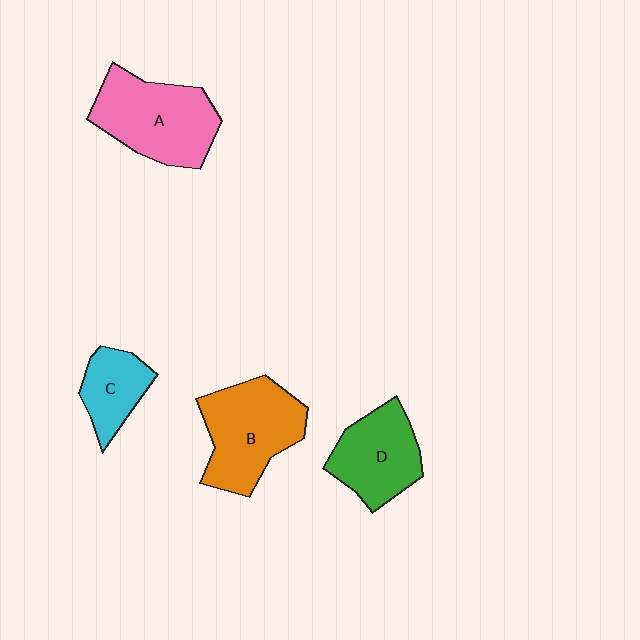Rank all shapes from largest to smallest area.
From largest to smallest: A (pink), B (orange), D (green), C (cyan).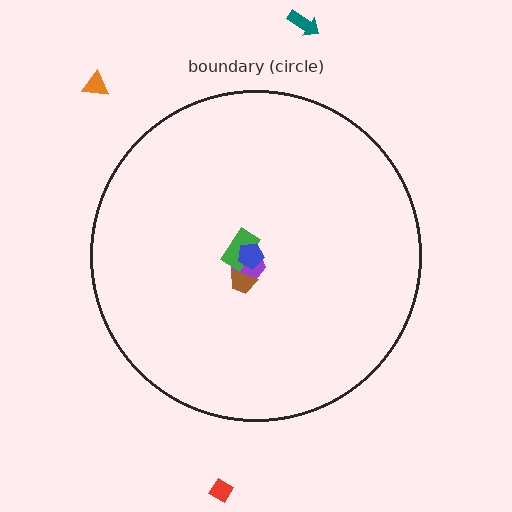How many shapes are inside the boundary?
4 inside, 3 outside.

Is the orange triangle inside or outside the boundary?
Outside.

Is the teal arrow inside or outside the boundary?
Outside.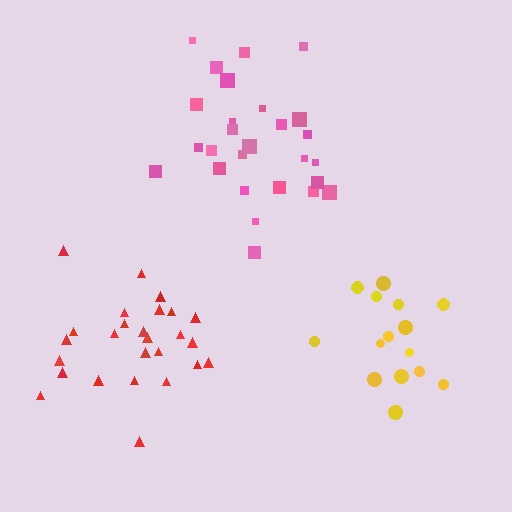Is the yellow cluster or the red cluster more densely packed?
Yellow.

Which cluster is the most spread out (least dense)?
Pink.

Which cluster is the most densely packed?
Yellow.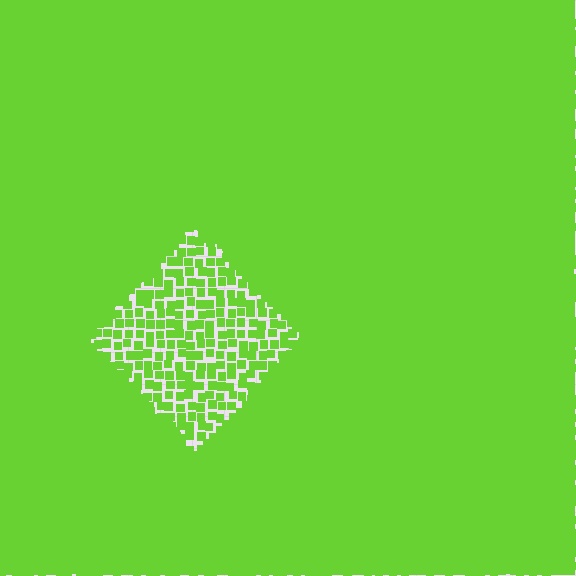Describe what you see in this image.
The image contains small lime elements arranged at two different densities. A diamond-shaped region is visible where the elements are less densely packed than the surrounding area.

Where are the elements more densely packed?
The elements are more densely packed outside the diamond boundary.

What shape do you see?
I see a diamond.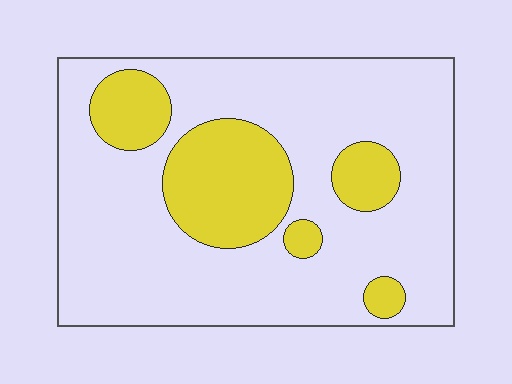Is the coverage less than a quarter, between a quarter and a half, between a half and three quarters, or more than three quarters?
Less than a quarter.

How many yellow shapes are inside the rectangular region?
5.